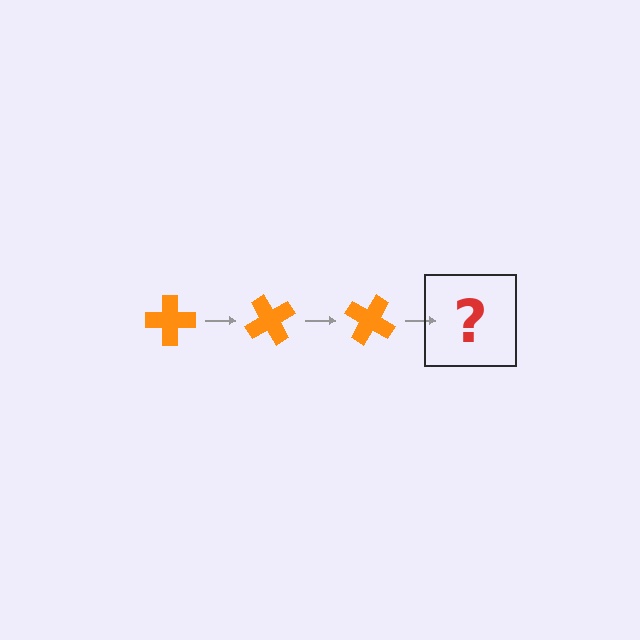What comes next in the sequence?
The next element should be an orange cross rotated 180 degrees.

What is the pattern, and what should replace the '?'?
The pattern is that the cross rotates 60 degrees each step. The '?' should be an orange cross rotated 180 degrees.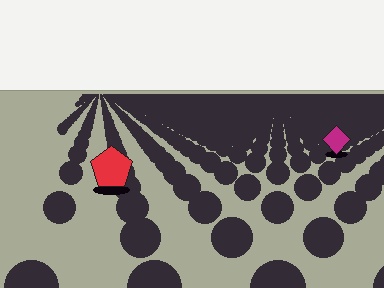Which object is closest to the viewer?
The red pentagon is closest. The texture marks near it are larger and more spread out.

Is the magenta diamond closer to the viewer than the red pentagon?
No. The red pentagon is closer — you can tell from the texture gradient: the ground texture is coarser near it.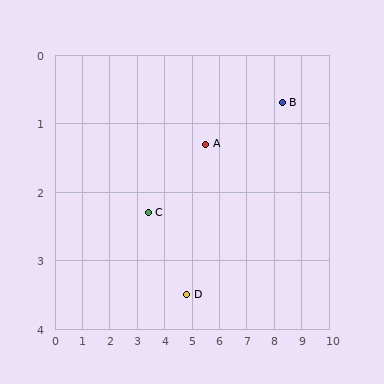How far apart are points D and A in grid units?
Points D and A are about 2.3 grid units apart.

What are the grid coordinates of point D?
Point D is at approximately (4.8, 3.5).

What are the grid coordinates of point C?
Point C is at approximately (3.4, 2.3).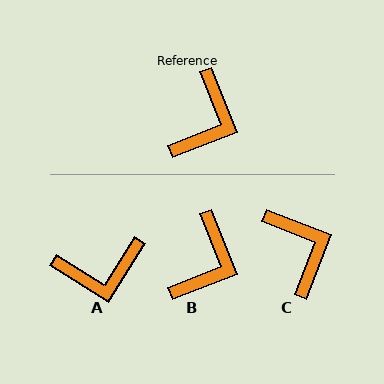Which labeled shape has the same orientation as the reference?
B.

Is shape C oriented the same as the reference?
No, it is off by about 47 degrees.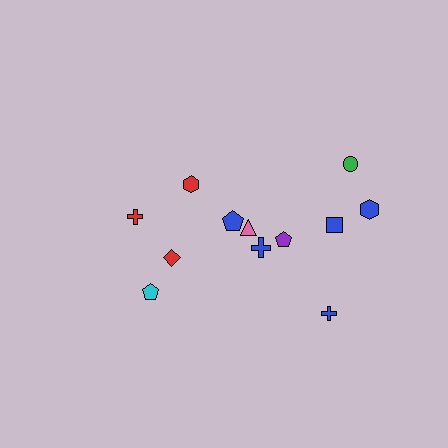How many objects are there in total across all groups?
There are 12 objects.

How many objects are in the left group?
There are 4 objects.